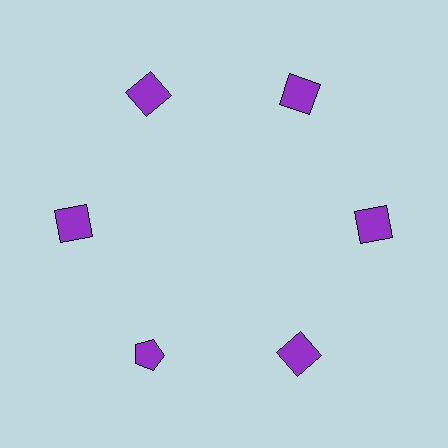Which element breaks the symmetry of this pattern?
The purple pentagon at roughly the 7 o'clock position breaks the symmetry. All other shapes are purple squares.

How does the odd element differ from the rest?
It has a different shape: pentagon instead of square.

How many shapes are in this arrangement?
There are 6 shapes arranged in a ring pattern.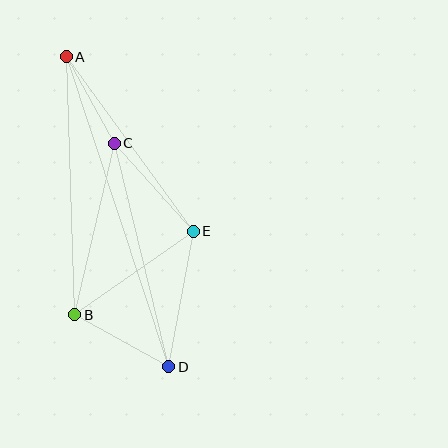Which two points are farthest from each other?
Points A and D are farthest from each other.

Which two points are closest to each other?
Points A and C are closest to each other.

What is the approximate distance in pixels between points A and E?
The distance between A and E is approximately 216 pixels.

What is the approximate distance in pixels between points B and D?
The distance between B and D is approximately 108 pixels.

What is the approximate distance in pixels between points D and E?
The distance between D and E is approximately 138 pixels.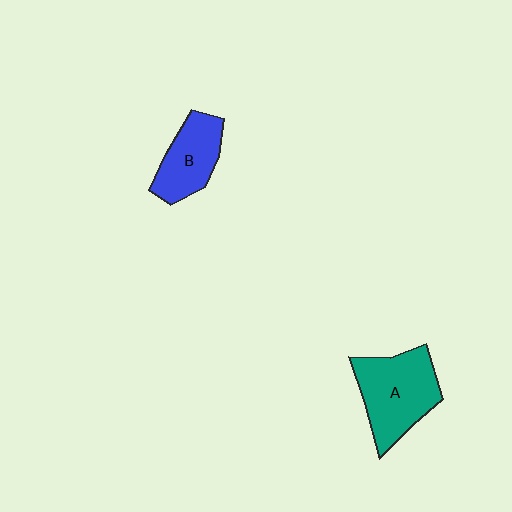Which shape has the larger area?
Shape A (teal).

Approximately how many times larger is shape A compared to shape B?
Approximately 1.4 times.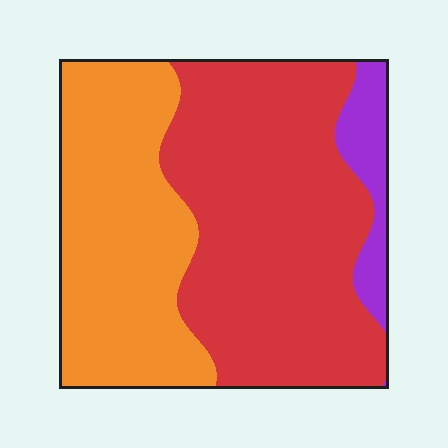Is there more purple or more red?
Red.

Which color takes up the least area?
Purple, at roughly 10%.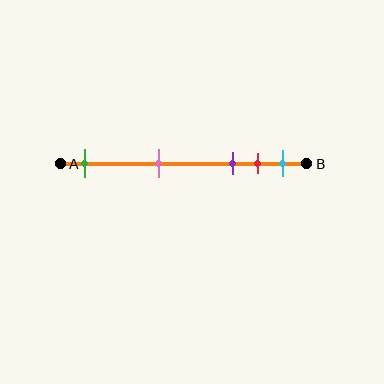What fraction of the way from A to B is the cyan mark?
The cyan mark is approximately 90% (0.9) of the way from A to B.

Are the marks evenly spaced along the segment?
No, the marks are not evenly spaced.